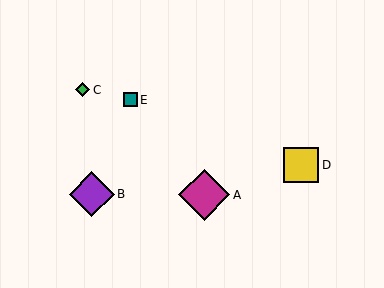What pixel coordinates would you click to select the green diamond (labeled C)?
Click at (83, 90) to select the green diamond C.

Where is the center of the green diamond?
The center of the green diamond is at (83, 90).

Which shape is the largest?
The magenta diamond (labeled A) is the largest.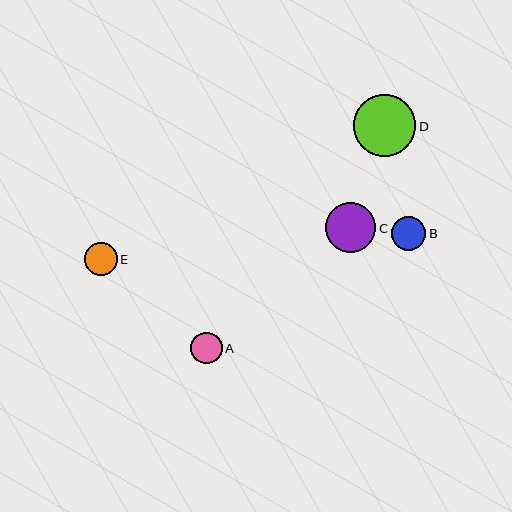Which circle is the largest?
Circle D is the largest with a size of approximately 63 pixels.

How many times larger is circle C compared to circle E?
Circle C is approximately 1.5 times the size of circle E.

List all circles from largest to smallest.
From largest to smallest: D, C, B, E, A.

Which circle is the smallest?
Circle A is the smallest with a size of approximately 31 pixels.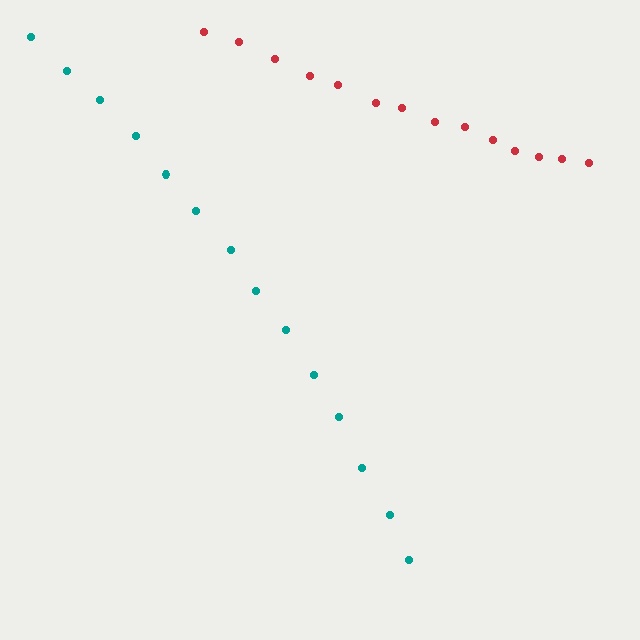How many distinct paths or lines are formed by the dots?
There are 2 distinct paths.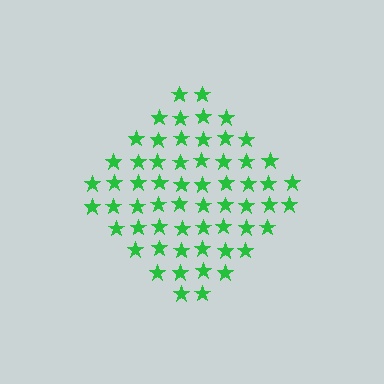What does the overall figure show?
The overall figure shows a diamond.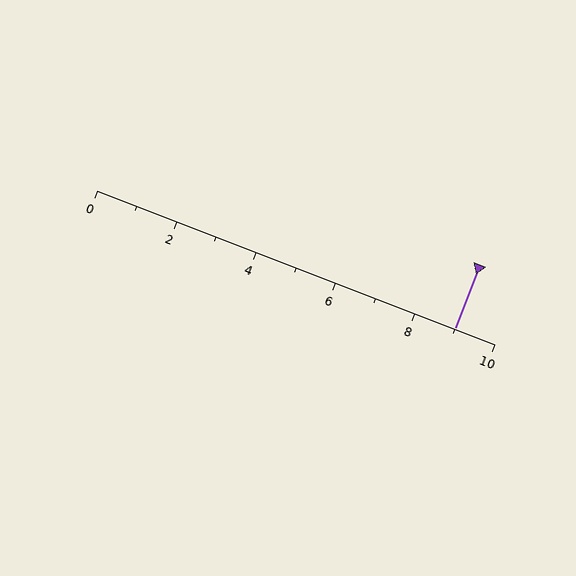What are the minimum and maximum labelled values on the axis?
The axis runs from 0 to 10.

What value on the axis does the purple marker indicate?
The marker indicates approximately 9.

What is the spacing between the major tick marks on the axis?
The major ticks are spaced 2 apart.